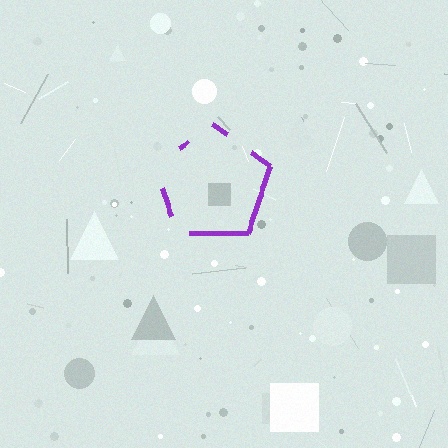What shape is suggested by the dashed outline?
The dashed outline suggests a pentagon.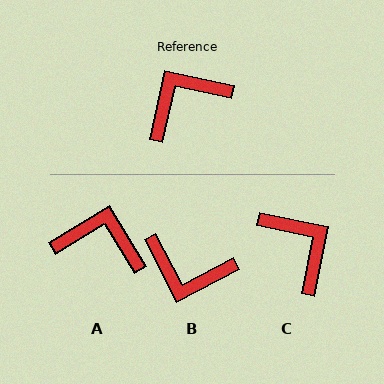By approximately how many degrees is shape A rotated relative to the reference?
Approximately 46 degrees clockwise.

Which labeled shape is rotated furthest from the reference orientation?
B, about 130 degrees away.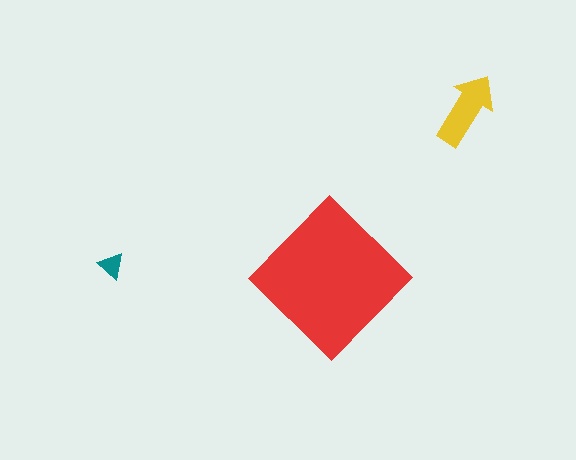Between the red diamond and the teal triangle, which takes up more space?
The red diamond.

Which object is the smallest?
The teal triangle.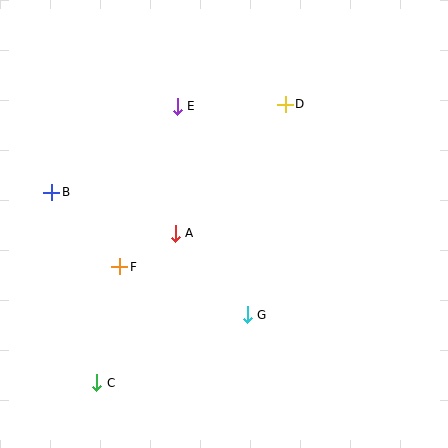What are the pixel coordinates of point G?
Point G is at (247, 315).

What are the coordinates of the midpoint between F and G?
The midpoint between F and G is at (184, 291).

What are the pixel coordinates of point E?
Point E is at (177, 106).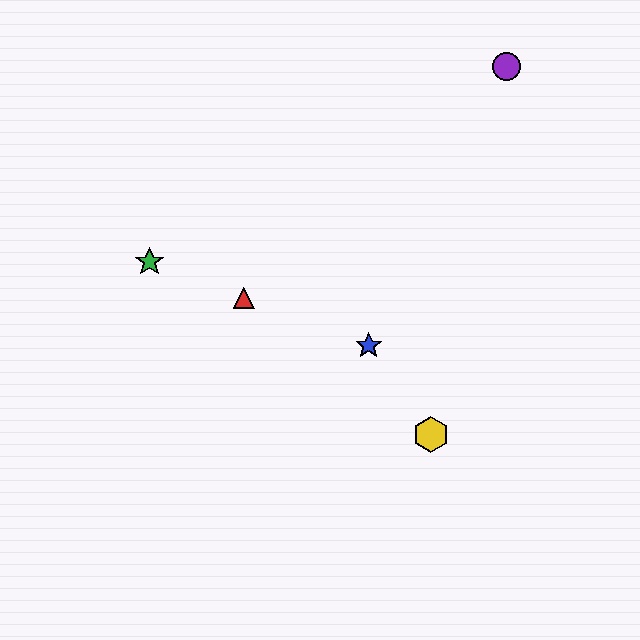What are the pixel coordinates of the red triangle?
The red triangle is at (244, 298).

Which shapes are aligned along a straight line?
The red triangle, the blue star, the green star are aligned along a straight line.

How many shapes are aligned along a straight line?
3 shapes (the red triangle, the blue star, the green star) are aligned along a straight line.